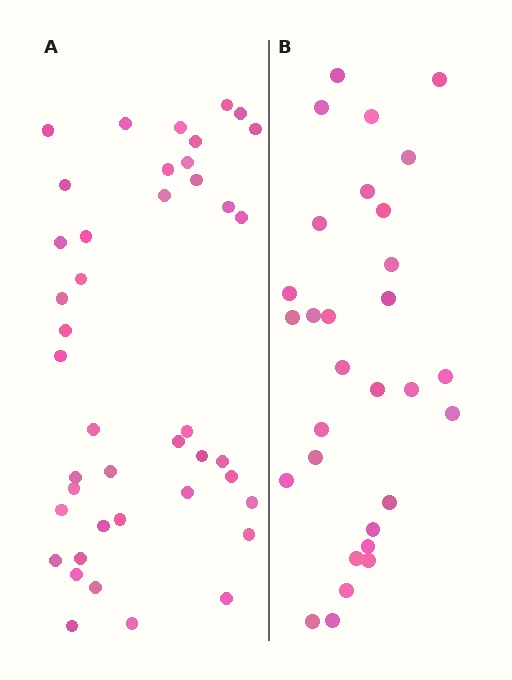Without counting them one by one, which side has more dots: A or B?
Region A (the left region) has more dots.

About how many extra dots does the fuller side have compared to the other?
Region A has roughly 12 or so more dots than region B.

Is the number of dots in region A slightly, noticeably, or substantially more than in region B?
Region A has noticeably more, but not dramatically so. The ratio is roughly 1.4 to 1.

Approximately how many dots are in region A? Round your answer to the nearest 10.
About 40 dots. (The exact count is 42, which rounds to 40.)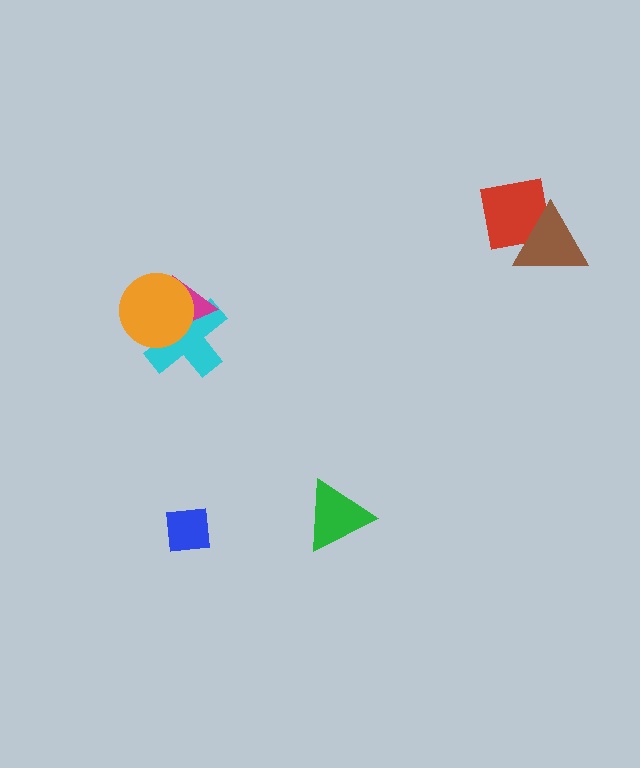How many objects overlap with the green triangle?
0 objects overlap with the green triangle.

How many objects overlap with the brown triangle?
1 object overlaps with the brown triangle.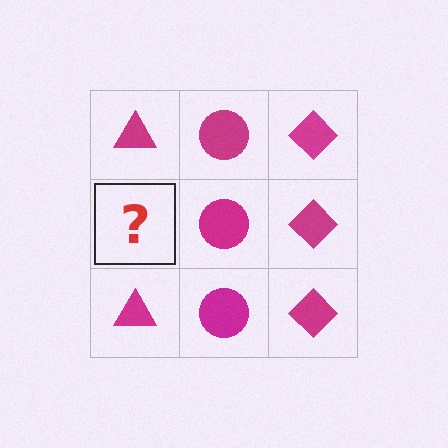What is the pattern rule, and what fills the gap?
The rule is that each column has a consistent shape. The gap should be filled with a magenta triangle.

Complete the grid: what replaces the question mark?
The question mark should be replaced with a magenta triangle.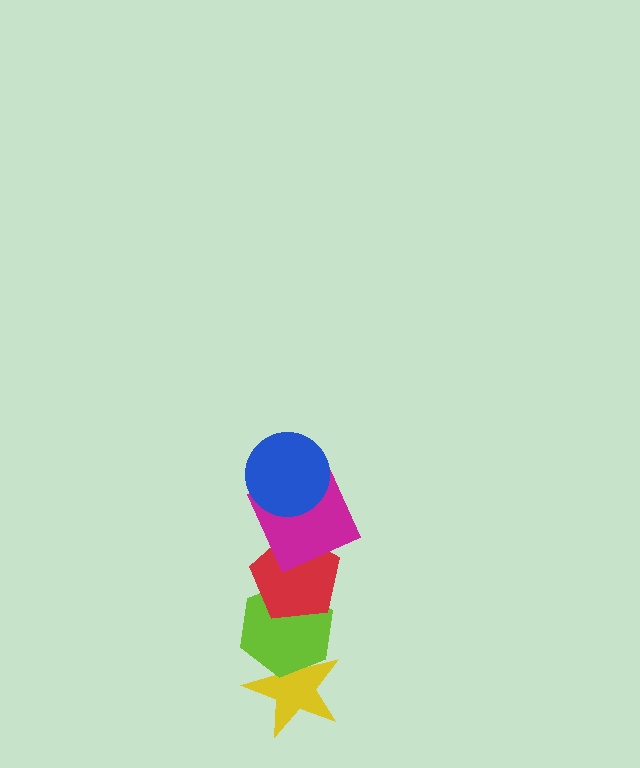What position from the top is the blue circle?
The blue circle is 1st from the top.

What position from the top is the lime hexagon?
The lime hexagon is 4th from the top.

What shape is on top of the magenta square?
The blue circle is on top of the magenta square.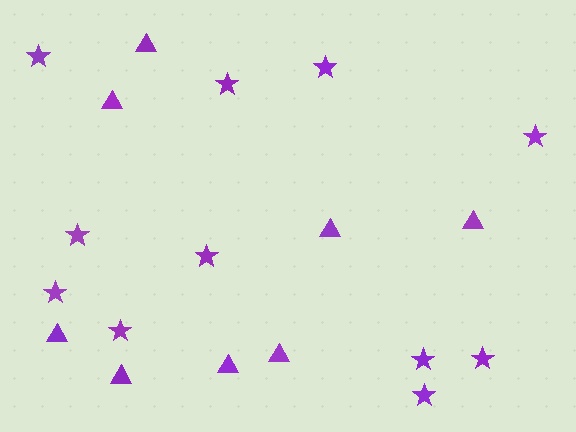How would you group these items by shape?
There are 2 groups: one group of stars (11) and one group of triangles (8).